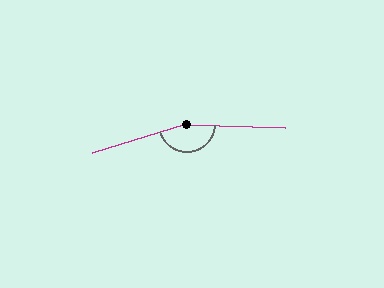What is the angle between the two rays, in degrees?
Approximately 161 degrees.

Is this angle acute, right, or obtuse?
It is obtuse.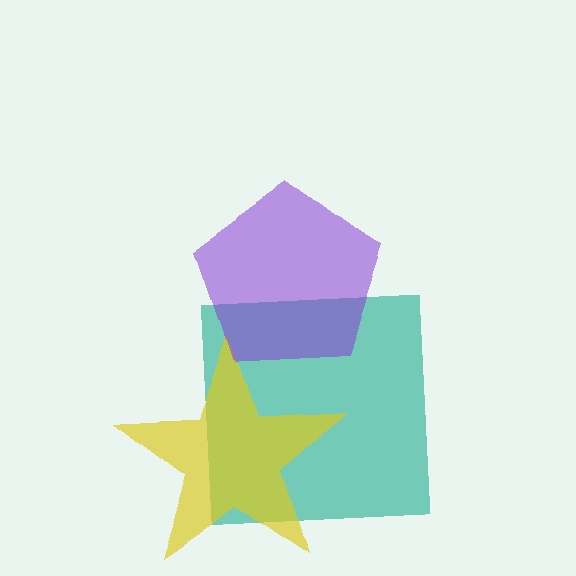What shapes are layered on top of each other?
The layered shapes are: a teal square, a yellow star, a purple pentagon.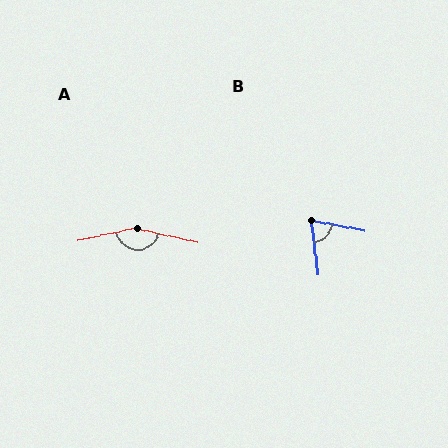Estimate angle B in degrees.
Approximately 72 degrees.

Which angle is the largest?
A, at approximately 154 degrees.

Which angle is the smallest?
B, at approximately 72 degrees.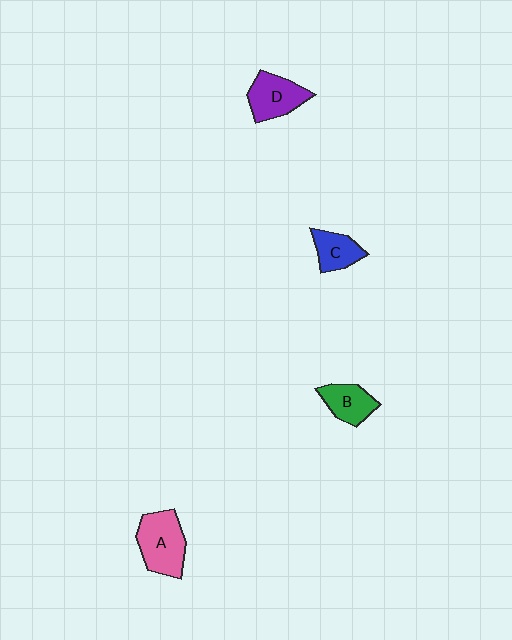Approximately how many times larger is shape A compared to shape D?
Approximately 1.3 times.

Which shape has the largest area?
Shape A (pink).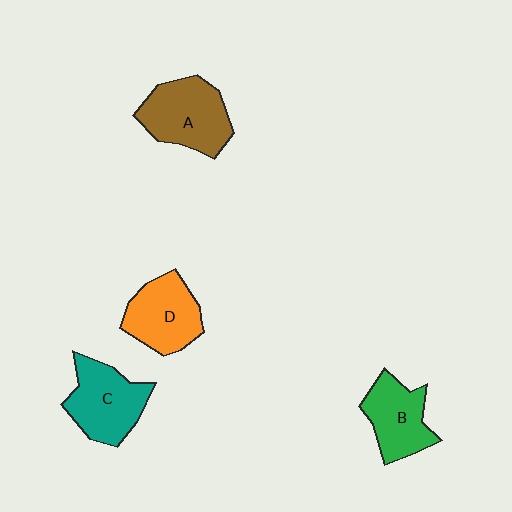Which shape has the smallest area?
Shape B (green).